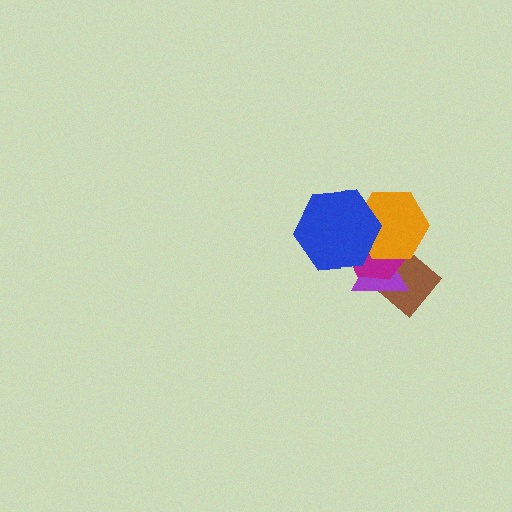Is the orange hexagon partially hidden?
Yes, it is partially covered by another shape.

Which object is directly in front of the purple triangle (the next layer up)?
The magenta hexagon is directly in front of the purple triangle.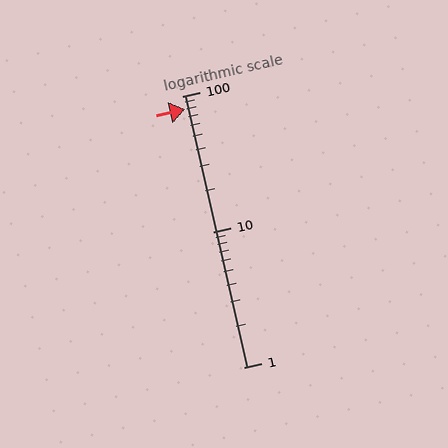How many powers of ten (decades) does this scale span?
The scale spans 2 decades, from 1 to 100.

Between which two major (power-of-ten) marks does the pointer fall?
The pointer is between 10 and 100.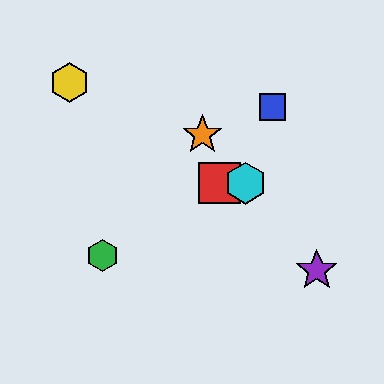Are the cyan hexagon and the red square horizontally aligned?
Yes, both are at y≈183.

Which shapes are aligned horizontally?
The red square, the cyan hexagon are aligned horizontally.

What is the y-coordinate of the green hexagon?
The green hexagon is at y≈256.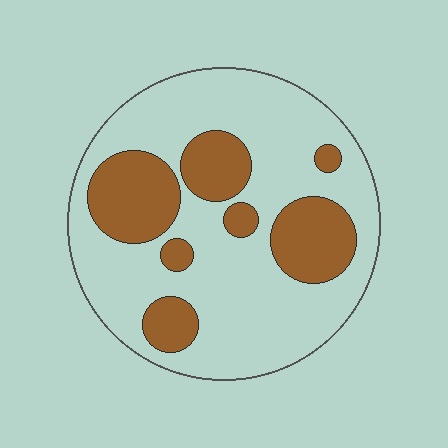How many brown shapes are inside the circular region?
7.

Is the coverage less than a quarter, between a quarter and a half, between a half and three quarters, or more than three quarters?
Between a quarter and a half.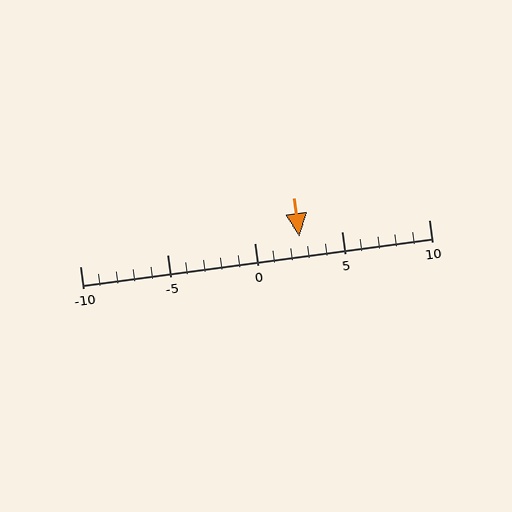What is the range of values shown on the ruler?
The ruler shows values from -10 to 10.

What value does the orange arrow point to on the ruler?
The orange arrow points to approximately 3.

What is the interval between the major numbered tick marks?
The major tick marks are spaced 5 units apart.